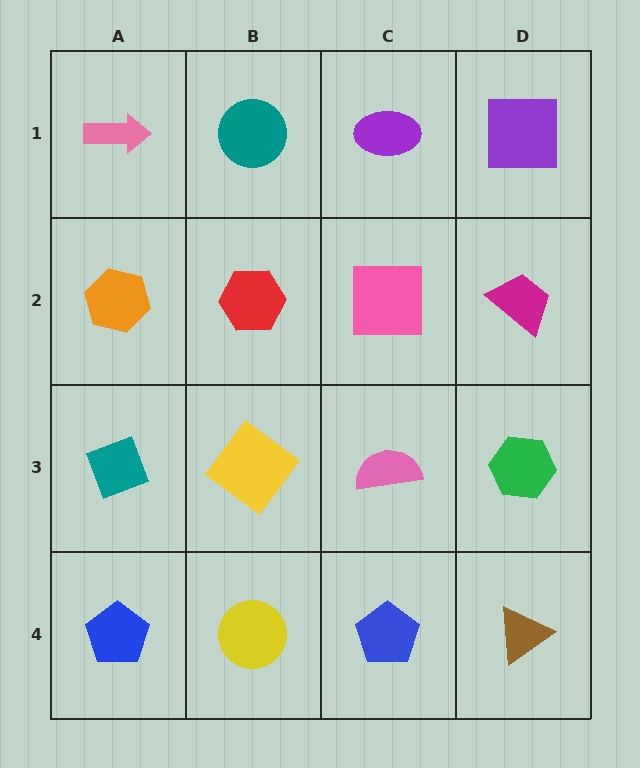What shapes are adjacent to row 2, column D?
A purple square (row 1, column D), a green hexagon (row 3, column D), a pink square (row 2, column C).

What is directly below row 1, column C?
A pink square.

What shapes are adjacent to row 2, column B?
A teal circle (row 1, column B), a yellow diamond (row 3, column B), an orange hexagon (row 2, column A), a pink square (row 2, column C).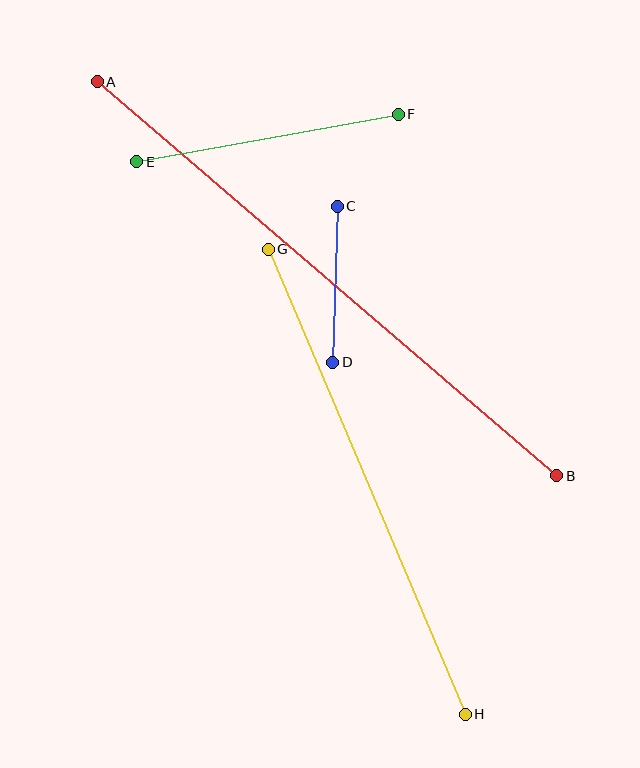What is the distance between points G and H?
The distance is approximately 505 pixels.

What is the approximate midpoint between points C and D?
The midpoint is at approximately (335, 284) pixels.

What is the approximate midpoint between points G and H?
The midpoint is at approximately (367, 482) pixels.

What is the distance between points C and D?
The distance is approximately 156 pixels.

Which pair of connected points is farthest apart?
Points A and B are farthest apart.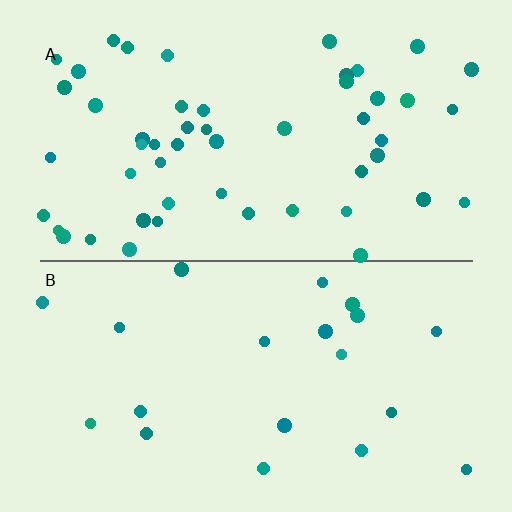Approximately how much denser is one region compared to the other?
Approximately 2.6× — region A over region B.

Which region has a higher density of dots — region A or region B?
A (the top).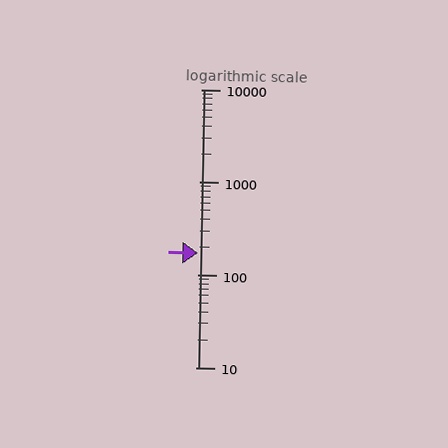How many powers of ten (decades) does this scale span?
The scale spans 3 decades, from 10 to 10000.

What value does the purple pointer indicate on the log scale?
The pointer indicates approximately 170.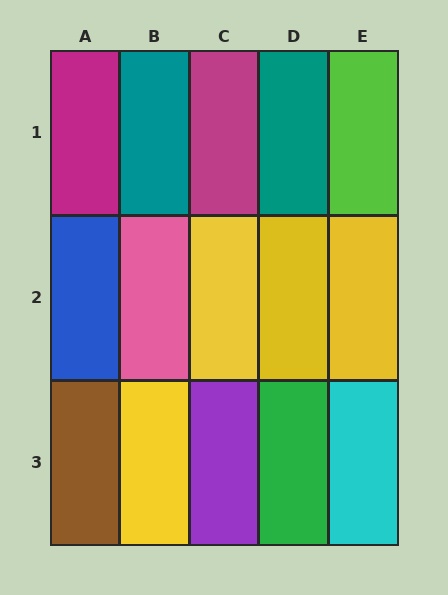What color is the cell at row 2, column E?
Yellow.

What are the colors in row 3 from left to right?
Brown, yellow, purple, green, cyan.